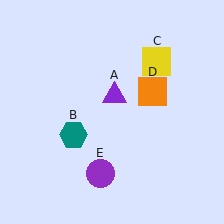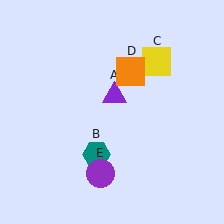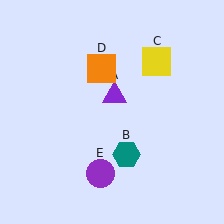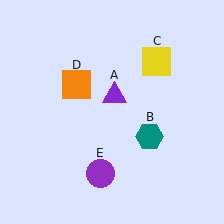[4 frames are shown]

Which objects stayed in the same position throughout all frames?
Purple triangle (object A) and yellow square (object C) and purple circle (object E) remained stationary.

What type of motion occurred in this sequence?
The teal hexagon (object B), orange square (object D) rotated counterclockwise around the center of the scene.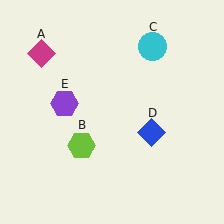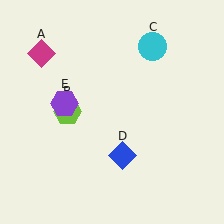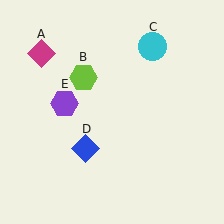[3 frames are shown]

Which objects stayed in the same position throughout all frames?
Magenta diamond (object A) and cyan circle (object C) and purple hexagon (object E) remained stationary.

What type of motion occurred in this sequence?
The lime hexagon (object B), blue diamond (object D) rotated clockwise around the center of the scene.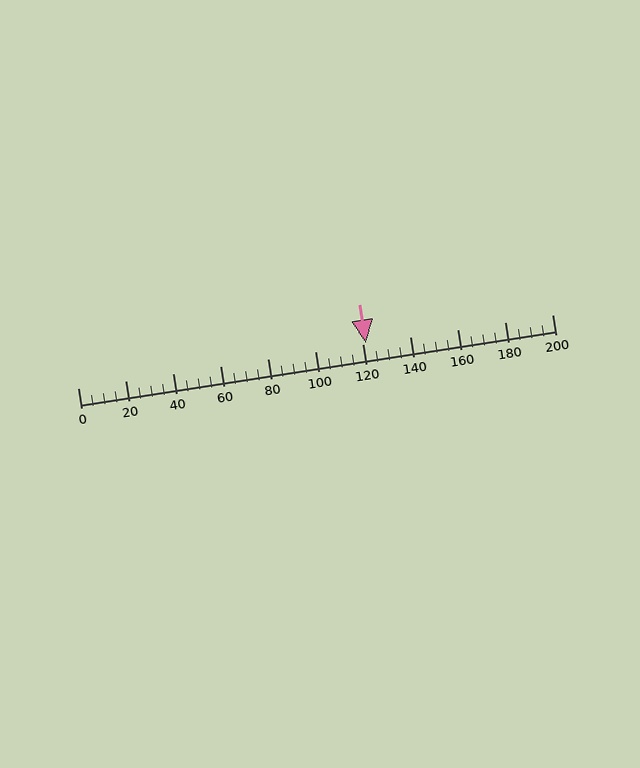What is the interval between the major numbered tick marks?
The major tick marks are spaced 20 units apart.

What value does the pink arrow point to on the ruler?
The pink arrow points to approximately 122.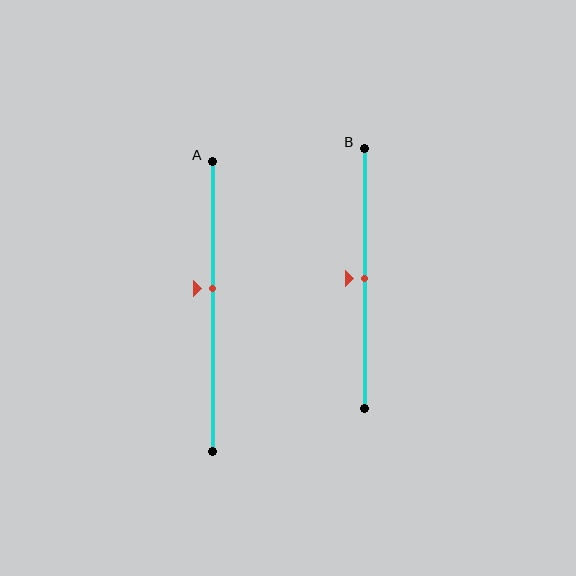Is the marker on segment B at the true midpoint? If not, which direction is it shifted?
Yes, the marker on segment B is at the true midpoint.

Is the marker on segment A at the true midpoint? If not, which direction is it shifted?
No, the marker on segment A is shifted upward by about 6% of the segment length.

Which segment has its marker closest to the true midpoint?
Segment B has its marker closest to the true midpoint.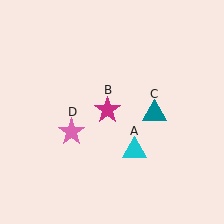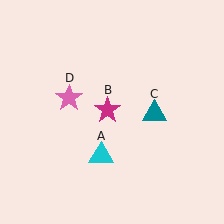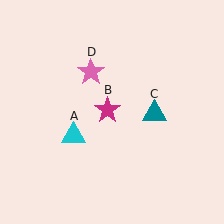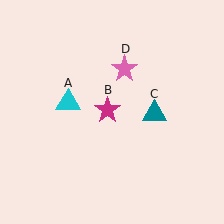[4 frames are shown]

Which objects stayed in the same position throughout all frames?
Magenta star (object B) and teal triangle (object C) remained stationary.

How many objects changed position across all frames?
2 objects changed position: cyan triangle (object A), pink star (object D).